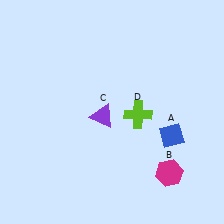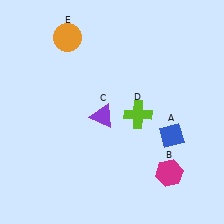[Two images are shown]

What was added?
An orange circle (E) was added in Image 2.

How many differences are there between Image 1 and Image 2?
There is 1 difference between the two images.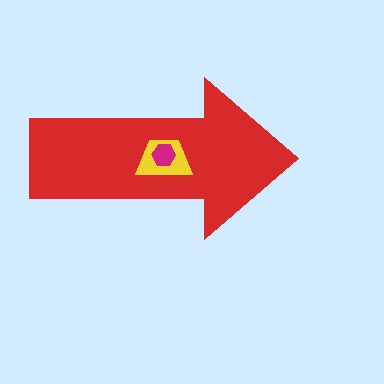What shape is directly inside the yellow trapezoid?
The magenta hexagon.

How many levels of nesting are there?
3.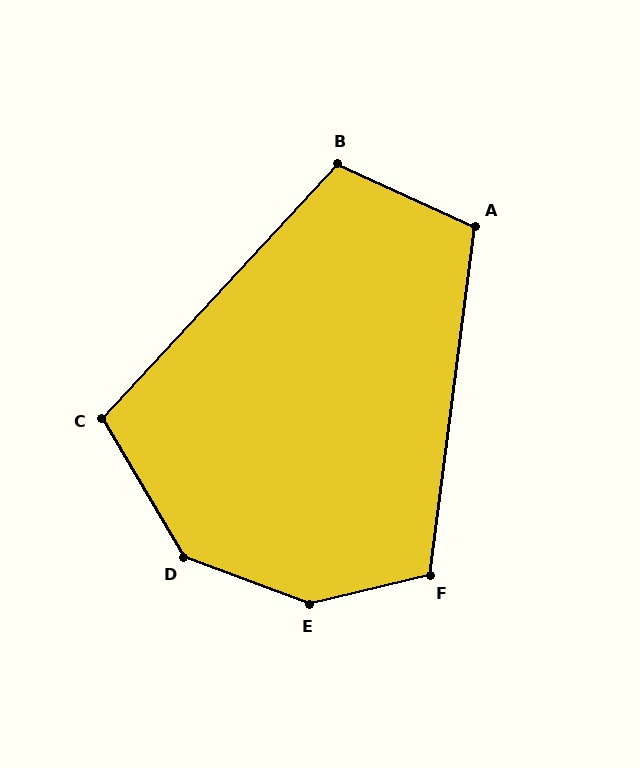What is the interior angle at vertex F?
Approximately 111 degrees (obtuse).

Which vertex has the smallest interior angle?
C, at approximately 107 degrees.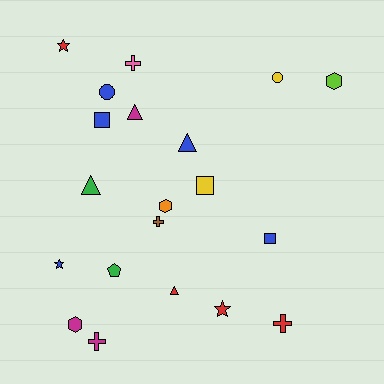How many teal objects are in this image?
There are no teal objects.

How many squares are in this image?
There are 3 squares.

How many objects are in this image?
There are 20 objects.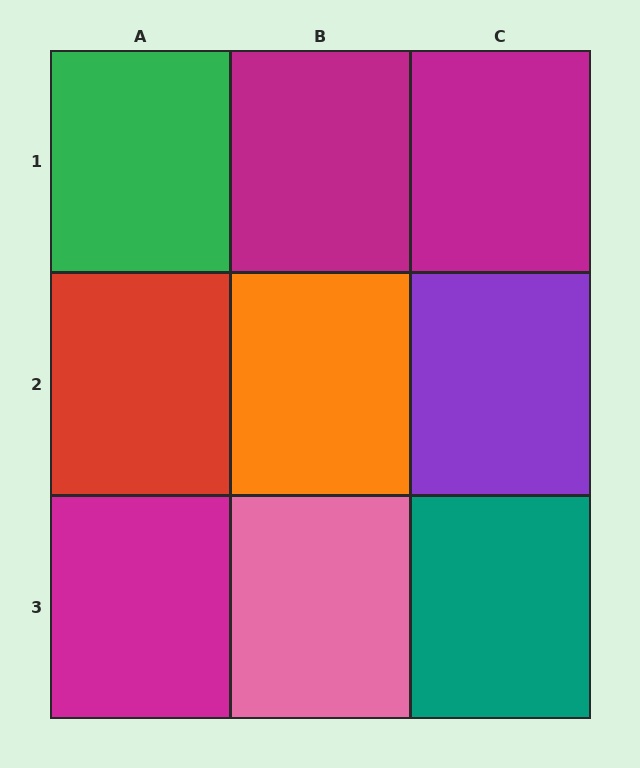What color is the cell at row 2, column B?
Orange.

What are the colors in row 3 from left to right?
Magenta, pink, teal.